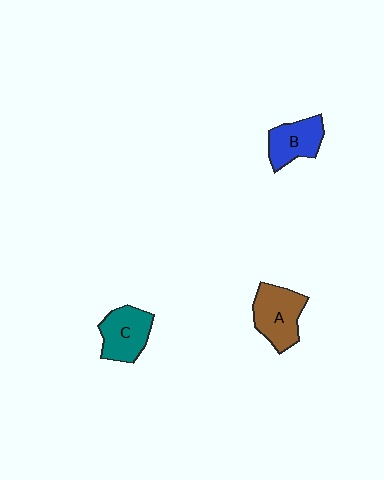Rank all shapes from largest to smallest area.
From largest to smallest: A (brown), C (teal), B (blue).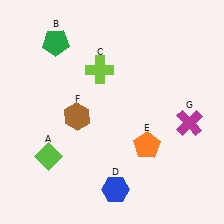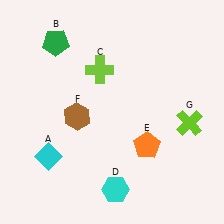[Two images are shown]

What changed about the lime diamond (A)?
In Image 1, A is lime. In Image 2, it changed to cyan.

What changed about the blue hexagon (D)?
In Image 1, D is blue. In Image 2, it changed to cyan.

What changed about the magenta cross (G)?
In Image 1, G is magenta. In Image 2, it changed to lime.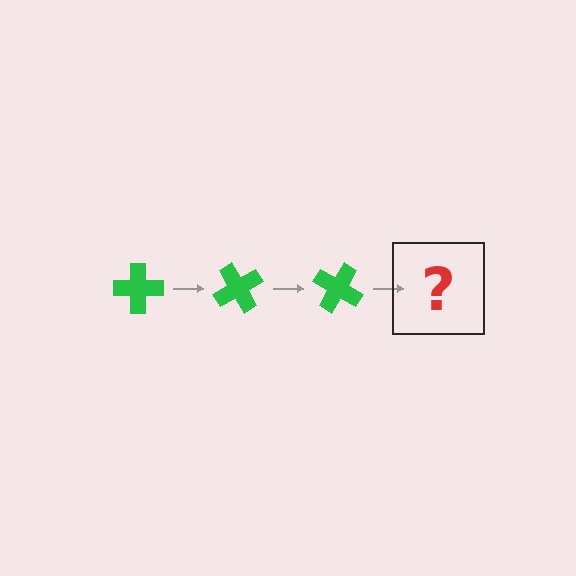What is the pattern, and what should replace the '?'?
The pattern is that the cross rotates 60 degrees each step. The '?' should be a green cross rotated 180 degrees.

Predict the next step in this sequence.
The next step is a green cross rotated 180 degrees.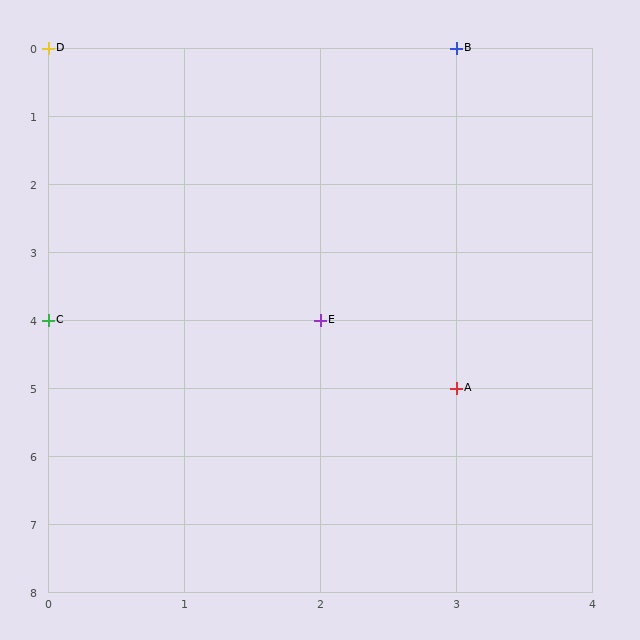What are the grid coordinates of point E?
Point E is at grid coordinates (2, 4).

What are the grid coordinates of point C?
Point C is at grid coordinates (0, 4).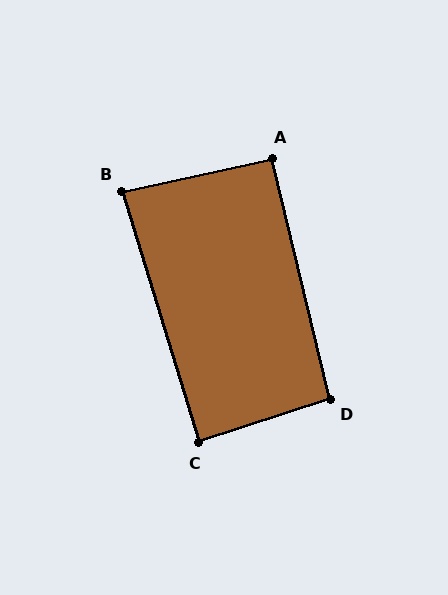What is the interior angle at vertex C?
Approximately 89 degrees (approximately right).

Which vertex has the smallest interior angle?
B, at approximately 85 degrees.